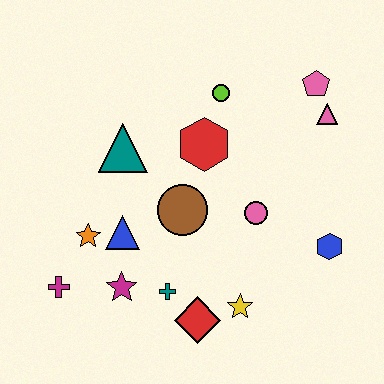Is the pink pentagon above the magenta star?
Yes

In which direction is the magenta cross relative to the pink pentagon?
The magenta cross is to the left of the pink pentagon.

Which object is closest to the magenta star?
The teal cross is closest to the magenta star.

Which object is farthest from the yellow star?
The pink pentagon is farthest from the yellow star.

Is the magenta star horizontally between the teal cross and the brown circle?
No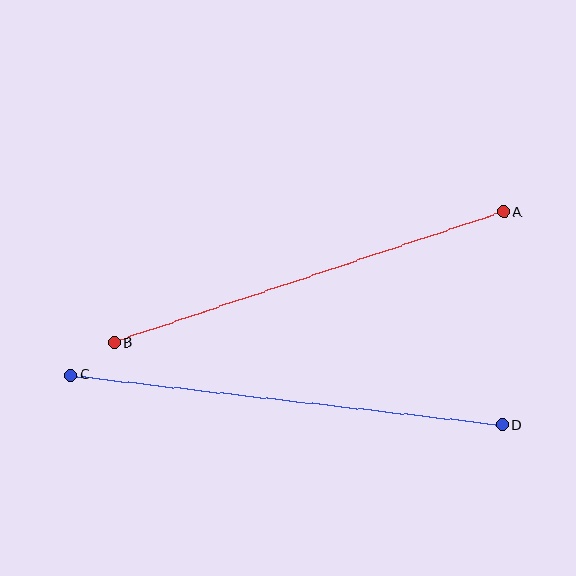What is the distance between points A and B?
The distance is approximately 411 pixels.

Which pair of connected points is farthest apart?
Points C and D are farthest apart.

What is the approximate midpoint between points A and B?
The midpoint is at approximately (309, 277) pixels.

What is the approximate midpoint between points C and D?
The midpoint is at approximately (286, 400) pixels.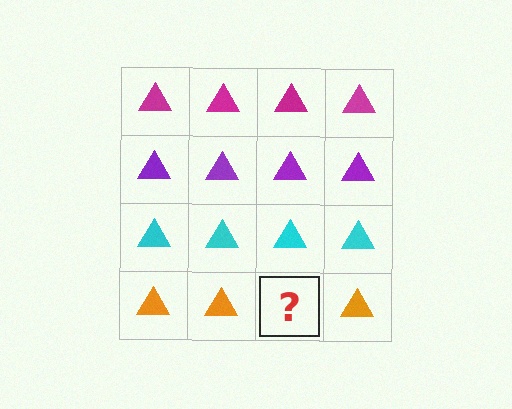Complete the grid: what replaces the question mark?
The question mark should be replaced with an orange triangle.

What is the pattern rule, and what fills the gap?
The rule is that each row has a consistent color. The gap should be filled with an orange triangle.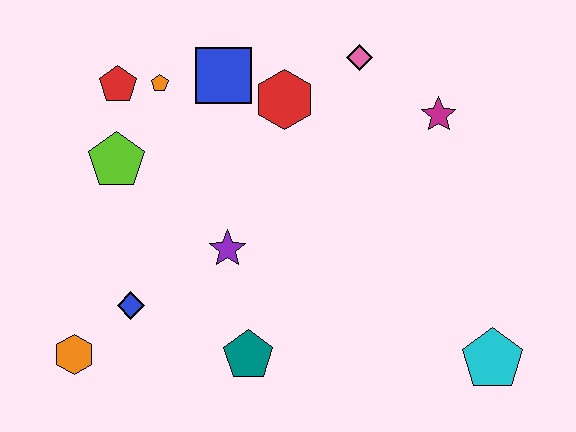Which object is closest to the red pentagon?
The orange pentagon is closest to the red pentagon.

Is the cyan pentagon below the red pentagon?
Yes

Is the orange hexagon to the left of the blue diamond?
Yes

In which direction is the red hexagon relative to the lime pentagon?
The red hexagon is to the right of the lime pentagon.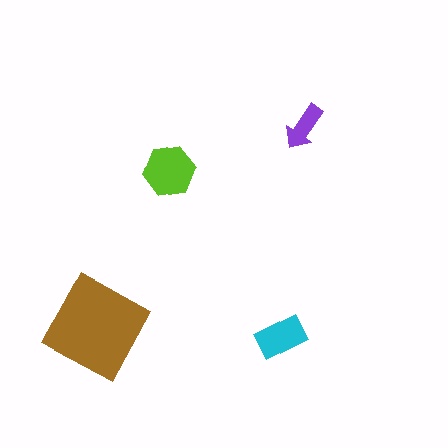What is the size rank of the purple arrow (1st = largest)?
4th.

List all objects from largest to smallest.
The brown diamond, the lime hexagon, the cyan rectangle, the purple arrow.